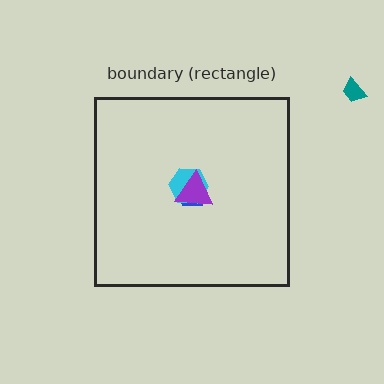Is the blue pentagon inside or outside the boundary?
Inside.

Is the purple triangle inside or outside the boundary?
Inside.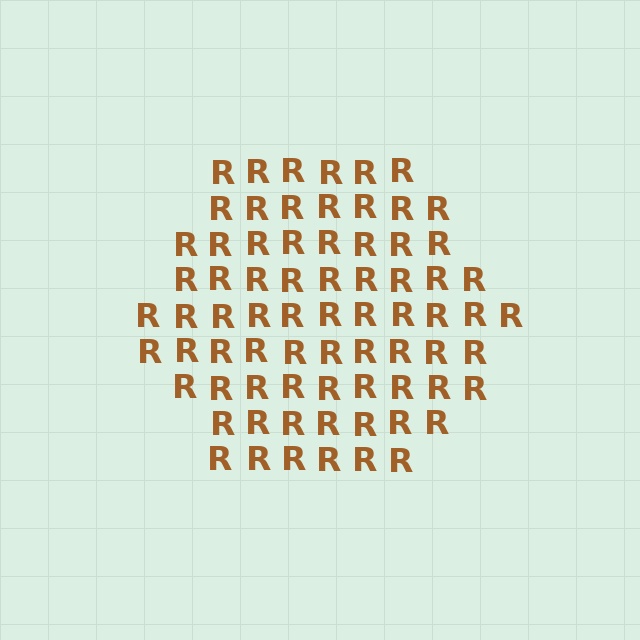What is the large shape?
The large shape is a hexagon.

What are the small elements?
The small elements are letter R's.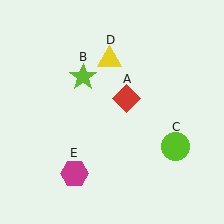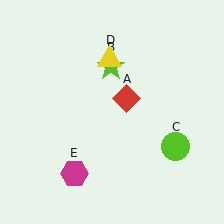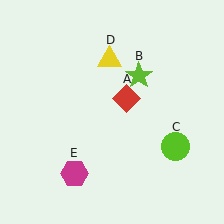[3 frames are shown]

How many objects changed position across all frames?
1 object changed position: lime star (object B).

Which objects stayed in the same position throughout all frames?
Red diamond (object A) and lime circle (object C) and yellow triangle (object D) and magenta hexagon (object E) remained stationary.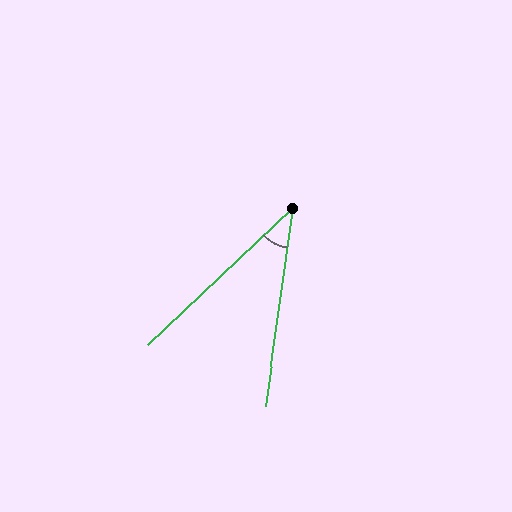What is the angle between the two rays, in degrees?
Approximately 38 degrees.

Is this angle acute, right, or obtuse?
It is acute.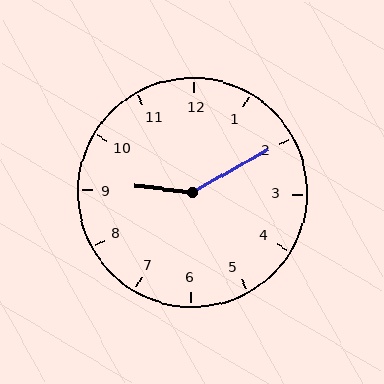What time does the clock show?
9:10.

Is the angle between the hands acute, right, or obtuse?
It is obtuse.